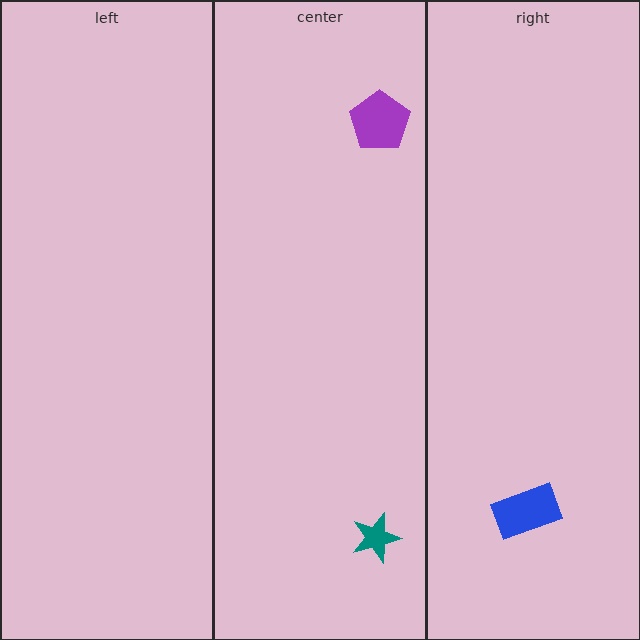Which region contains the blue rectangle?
The right region.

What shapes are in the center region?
The purple pentagon, the teal star.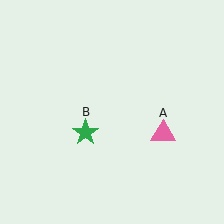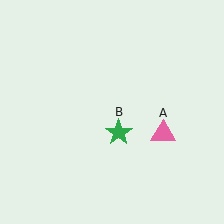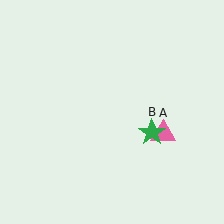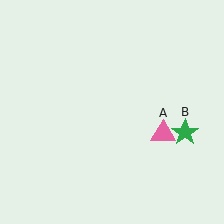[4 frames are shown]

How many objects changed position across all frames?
1 object changed position: green star (object B).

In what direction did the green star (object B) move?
The green star (object B) moved right.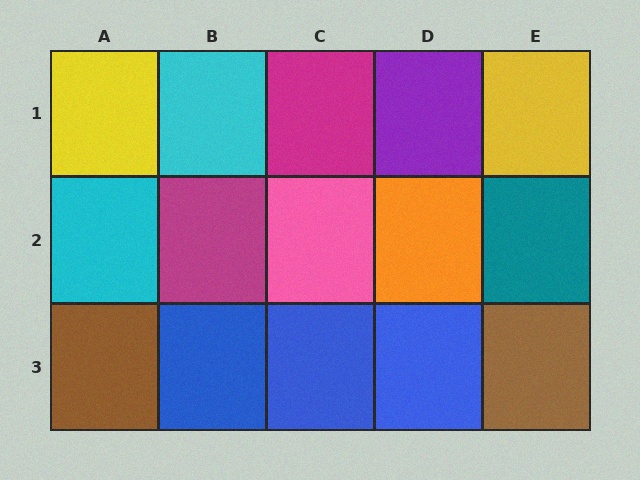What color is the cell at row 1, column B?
Cyan.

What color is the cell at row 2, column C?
Pink.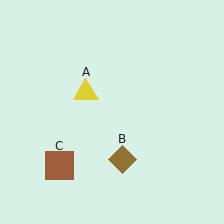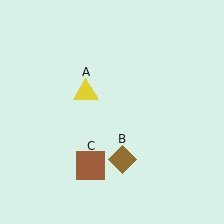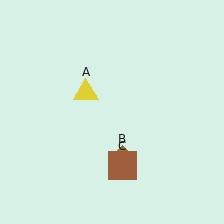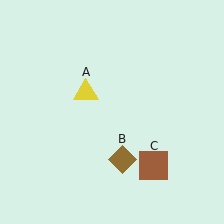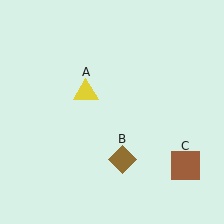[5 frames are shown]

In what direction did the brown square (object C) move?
The brown square (object C) moved right.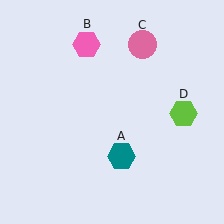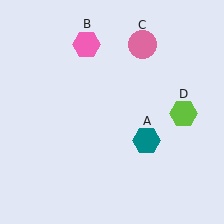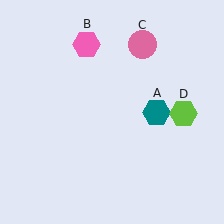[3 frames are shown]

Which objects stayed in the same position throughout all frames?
Pink hexagon (object B) and pink circle (object C) and lime hexagon (object D) remained stationary.